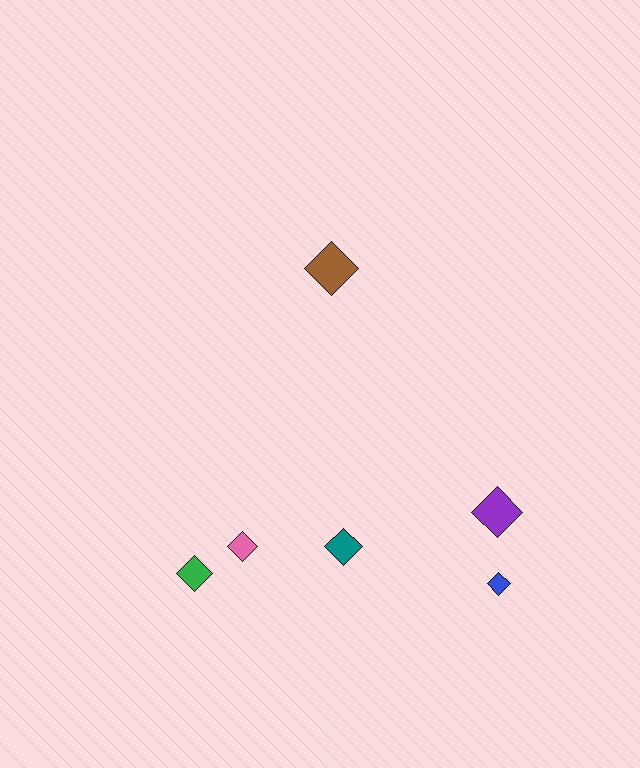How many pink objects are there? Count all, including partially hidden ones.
There is 1 pink object.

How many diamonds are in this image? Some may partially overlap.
There are 6 diamonds.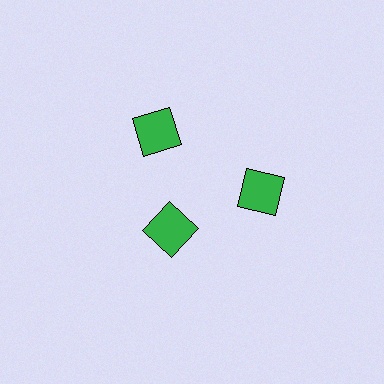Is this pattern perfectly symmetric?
No. The 3 green squares are arranged in a ring, but one element near the 7 o'clock position is pulled inward toward the center, breaking the 3-fold rotational symmetry.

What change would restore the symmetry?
The symmetry would be restored by moving it outward, back onto the ring so that all 3 squares sit at equal angles and equal distance from the center.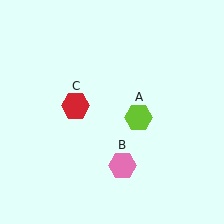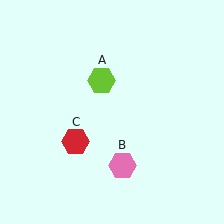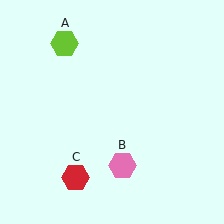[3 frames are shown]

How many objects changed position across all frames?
2 objects changed position: lime hexagon (object A), red hexagon (object C).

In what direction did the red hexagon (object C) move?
The red hexagon (object C) moved down.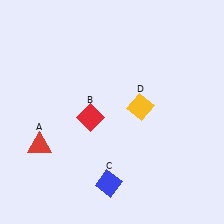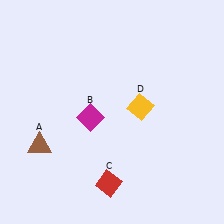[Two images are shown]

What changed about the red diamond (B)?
In Image 1, B is red. In Image 2, it changed to magenta.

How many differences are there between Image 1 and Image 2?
There are 3 differences between the two images.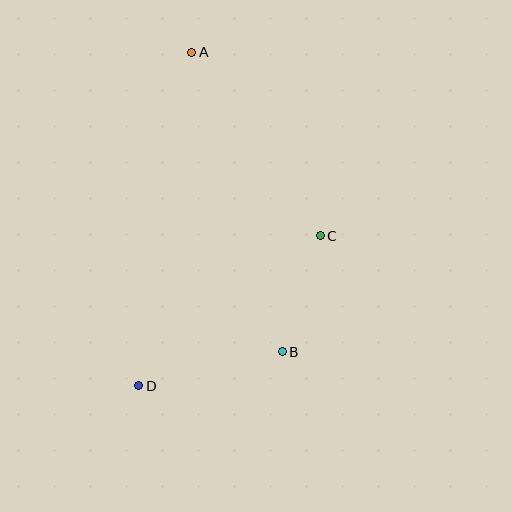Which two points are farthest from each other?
Points A and D are farthest from each other.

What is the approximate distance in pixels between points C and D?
The distance between C and D is approximately 236 pixels.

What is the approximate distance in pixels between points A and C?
The distance between A and C is approximately 224 pixels.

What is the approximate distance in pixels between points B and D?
The distance between B and D is approximately 147 pixels.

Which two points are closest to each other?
Points B and C are closest to each other.